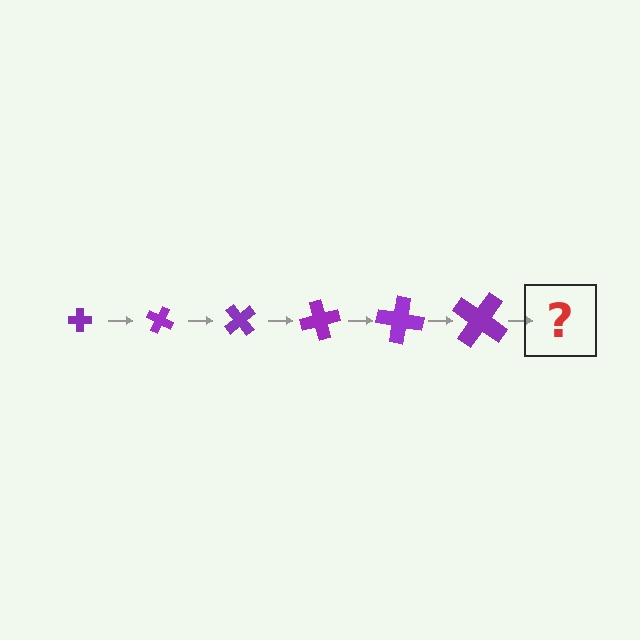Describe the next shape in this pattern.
It should be a cross, larger than the previous one and rotated 150 degrees from the start.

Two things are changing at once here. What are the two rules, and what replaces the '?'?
The two rules are that the cross grows larger each step and it rotates 25 degrees each step. The '?' should be a cross, larger than the previous one and rotated 150 degrees from the start.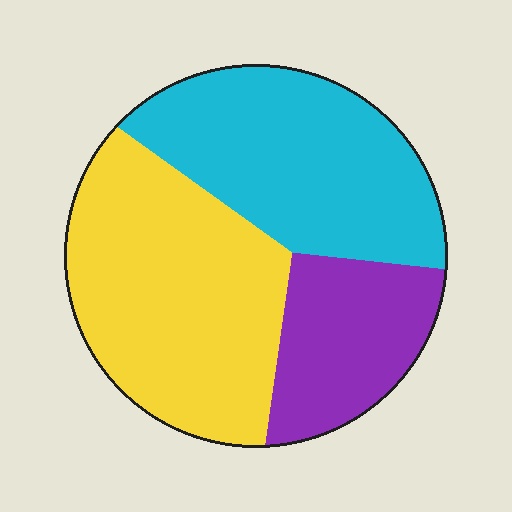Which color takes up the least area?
Purple, at roughly 20%.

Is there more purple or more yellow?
Yellow.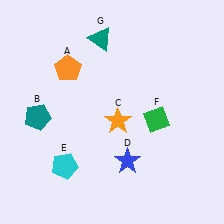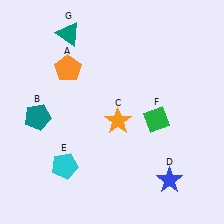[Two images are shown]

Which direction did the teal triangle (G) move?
The teal triangle (G) moved left.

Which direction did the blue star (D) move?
The blue star (D) moved right.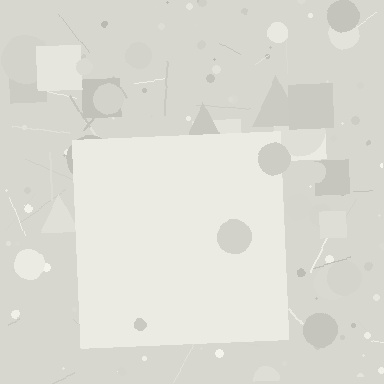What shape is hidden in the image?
A square is hidden in the image.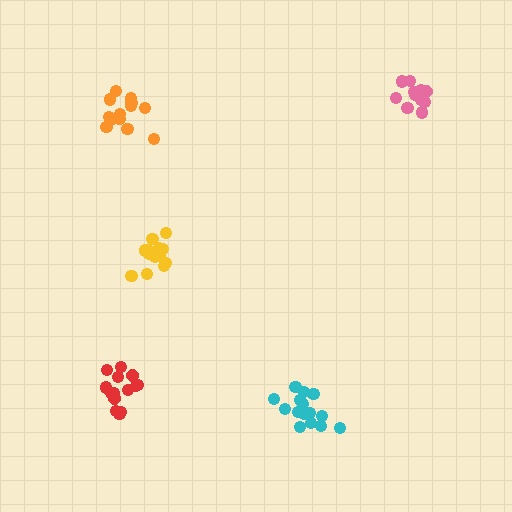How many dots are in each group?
Group 1: 13 dots, Group 2: 14 dots, Group 3: 15 dots, Group 4: 14 dots, Group 5: 11 dots (67 total).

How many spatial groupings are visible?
There are 5 spatial groupings.